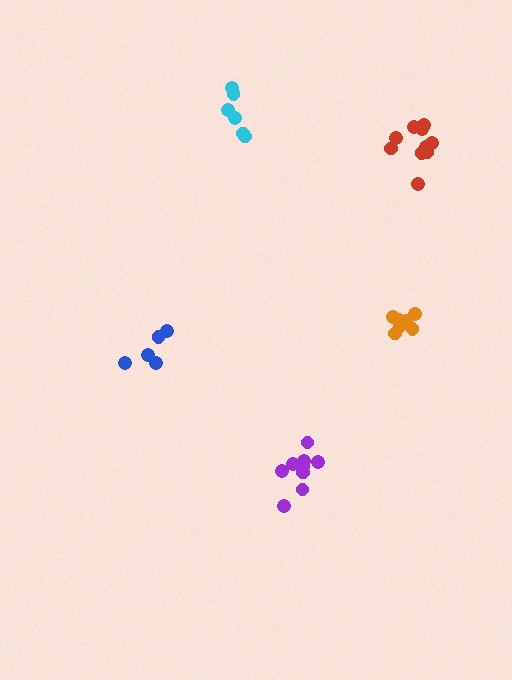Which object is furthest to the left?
The blue cluster is leftmost.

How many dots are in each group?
Group 1: 10 dots, Group 2: 9 dots, Group 3: 5 dots, Group 4: 6 dots, Group 5: 7 dots (37 total).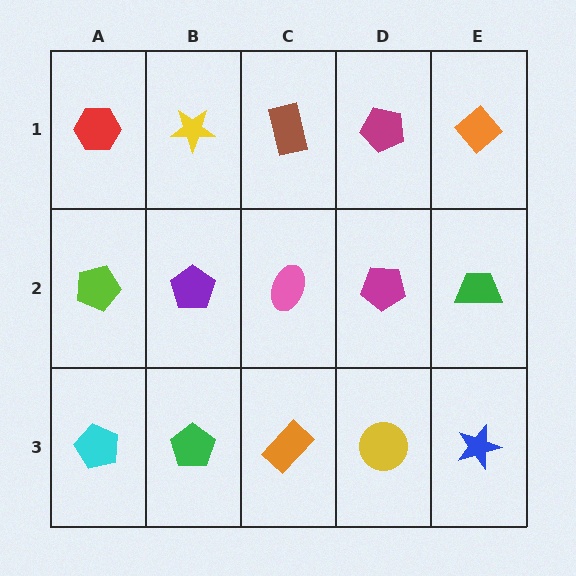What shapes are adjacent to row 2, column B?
A yellow star (row 1, column B), a green pentagon (row 3, column B), a lime pentagon (row 2, column A), a pink ellipse (row 2, column C).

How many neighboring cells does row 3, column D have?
3.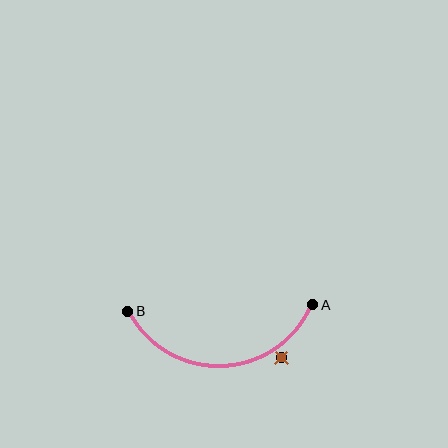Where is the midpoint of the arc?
The arc midpoint is the point on the curve farthest from the straight line joining A and B. It sits below that line.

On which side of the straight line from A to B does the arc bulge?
The arc bulges below the straight line connecting A and B.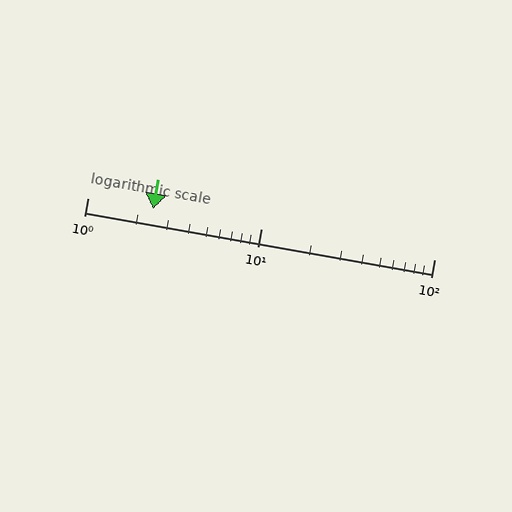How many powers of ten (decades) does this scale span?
The scale spans 2 decades, from 1 to 100.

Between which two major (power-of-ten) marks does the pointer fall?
The pointer is between 1 and 10.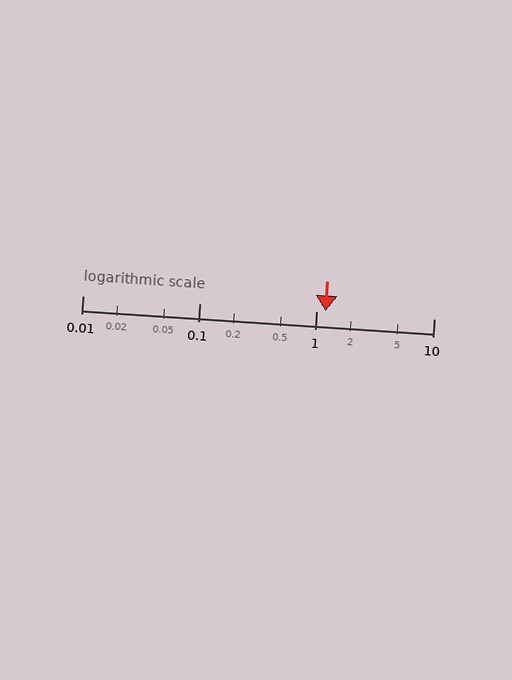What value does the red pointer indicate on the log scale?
The pointer indicates approximately 1.2.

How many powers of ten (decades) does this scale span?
The scale spans 3 decades, from 0.01 to 10.